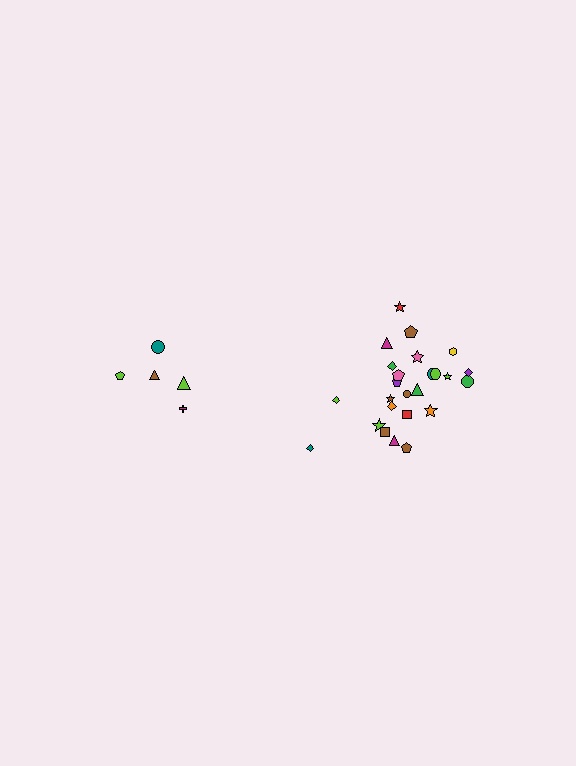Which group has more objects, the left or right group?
The right group.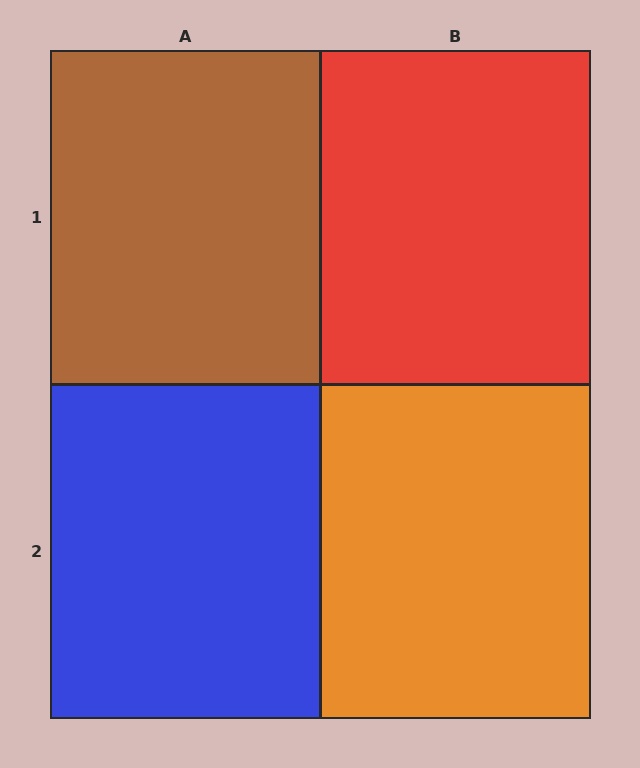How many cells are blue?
1 cell is blue.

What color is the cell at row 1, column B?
Red.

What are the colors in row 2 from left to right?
Blue, orange.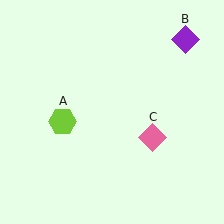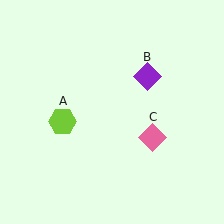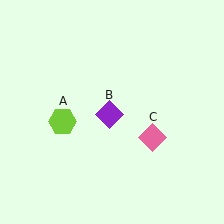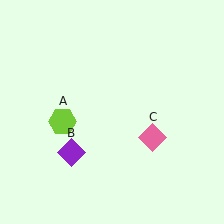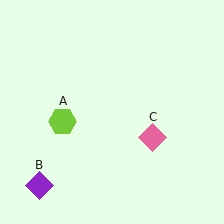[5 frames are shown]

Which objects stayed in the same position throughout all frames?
Lime hexagon (object A) and pink diamond (object C) remained stationary.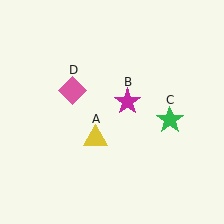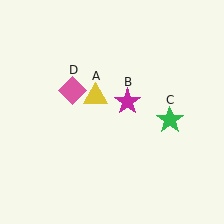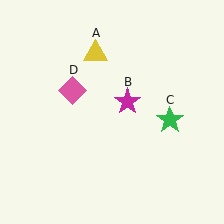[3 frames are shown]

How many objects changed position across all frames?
1 object changed position: yellow triangle (object A).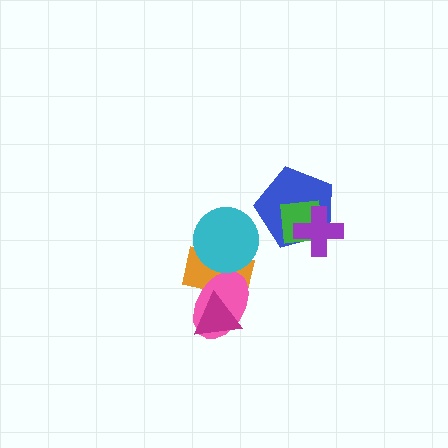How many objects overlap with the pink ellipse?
2 objects overlap with the pink ellipse.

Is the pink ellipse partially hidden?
Yes, it is partially covered by another shape.